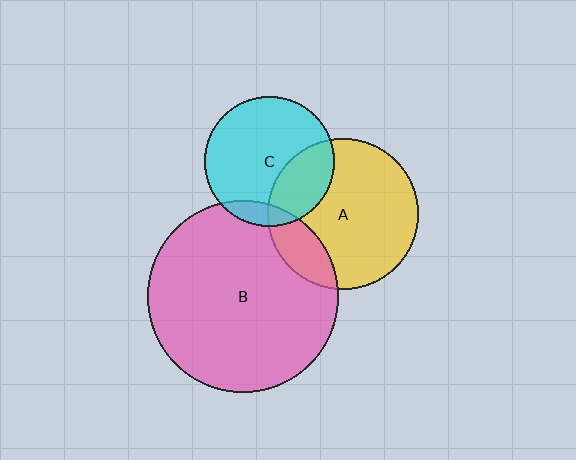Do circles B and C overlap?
Yes.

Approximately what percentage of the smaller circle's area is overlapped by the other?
Approximately 10%.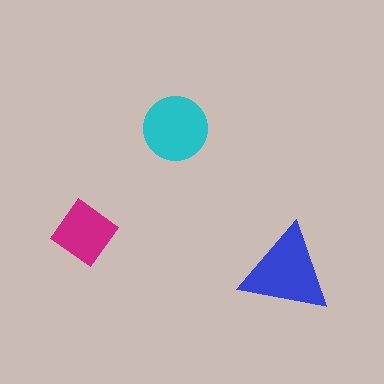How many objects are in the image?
There are 3 objects in the image.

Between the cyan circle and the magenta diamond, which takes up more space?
The cyan circle.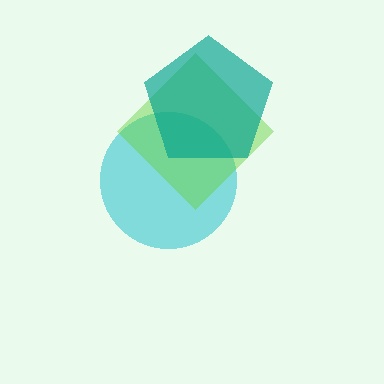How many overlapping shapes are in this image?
There are 3 overlapping shapes in the image.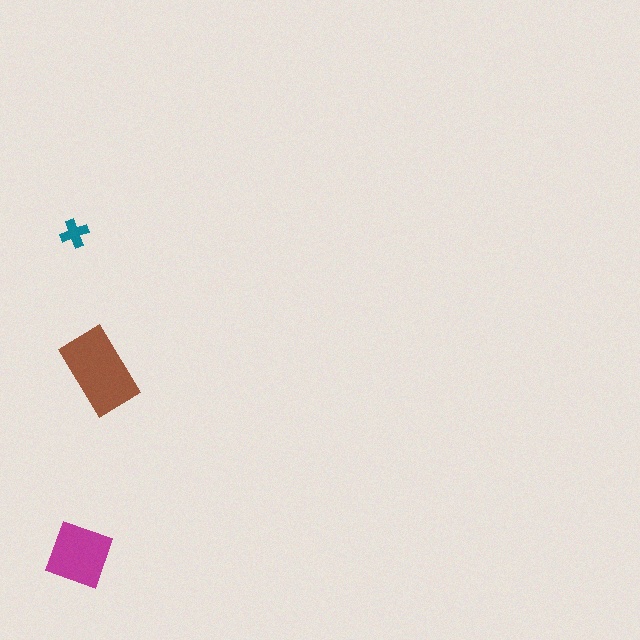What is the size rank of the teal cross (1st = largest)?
3rd.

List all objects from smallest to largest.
The teal cross, the magenta diamond, the brown rectangle.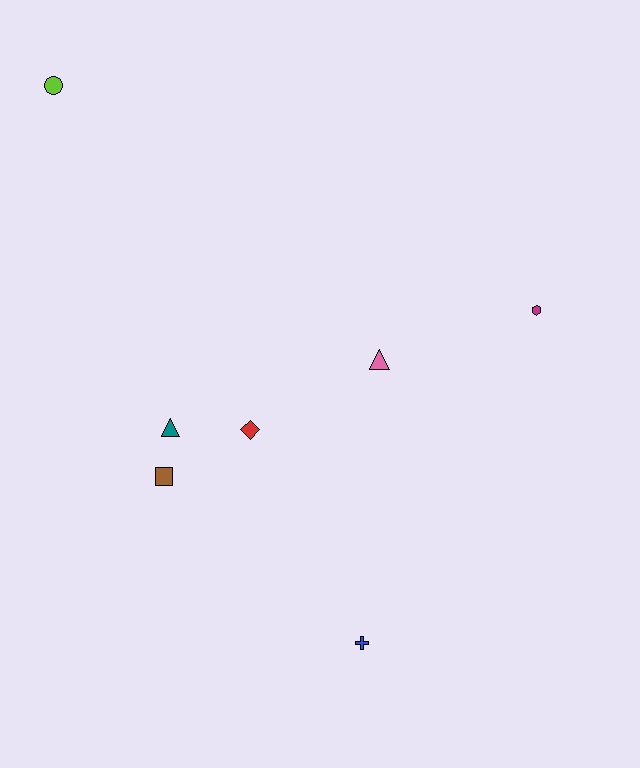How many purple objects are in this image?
There are no purple objects.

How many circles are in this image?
There is 1 circle.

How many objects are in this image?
There are 7 objects.